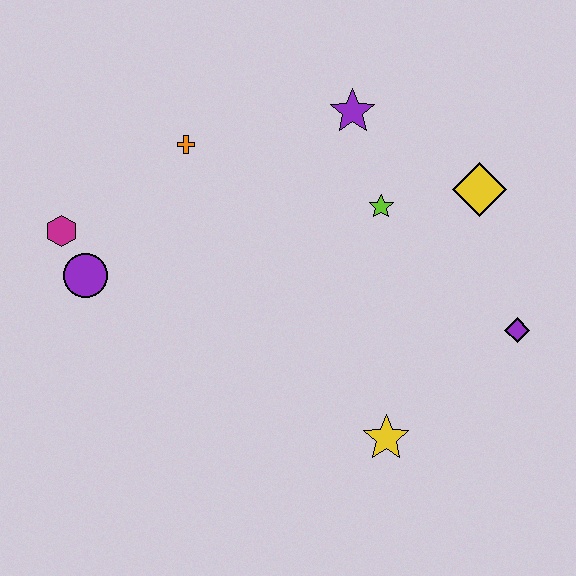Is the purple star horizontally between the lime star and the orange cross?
Yes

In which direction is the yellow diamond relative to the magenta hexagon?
The yellow diamond is to the right of the magenta hexagon.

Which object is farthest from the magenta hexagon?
The purple diamond is farthest from the magenta hexagon.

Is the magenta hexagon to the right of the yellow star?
No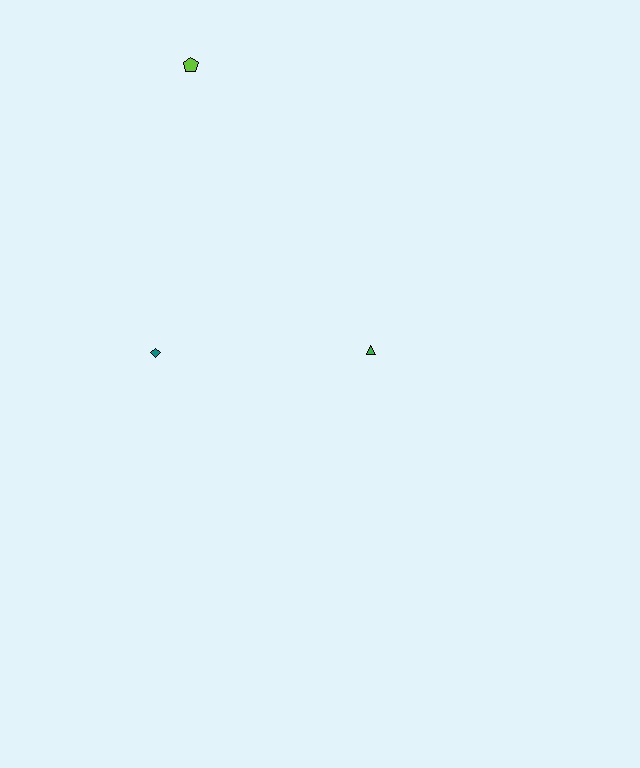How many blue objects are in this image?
There are no blue objects.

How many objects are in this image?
There are 3 objects.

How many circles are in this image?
There are no circles.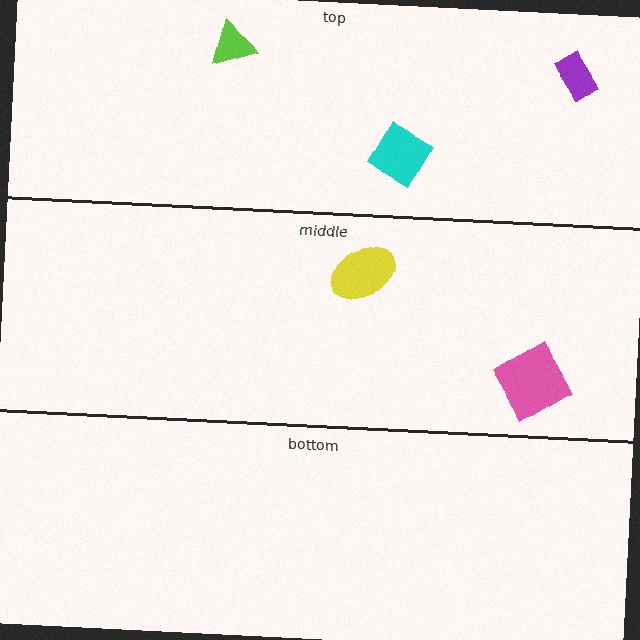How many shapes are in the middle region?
2.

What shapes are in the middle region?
The yellow ellipse, the pink diamond.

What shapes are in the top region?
The cyan diamond, the lime triangle, the purple rectangle.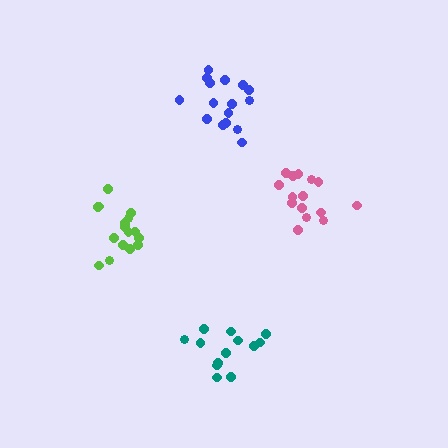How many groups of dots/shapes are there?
There are 4 groups.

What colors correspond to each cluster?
The clusters are colored: blue, lime, pink, teal.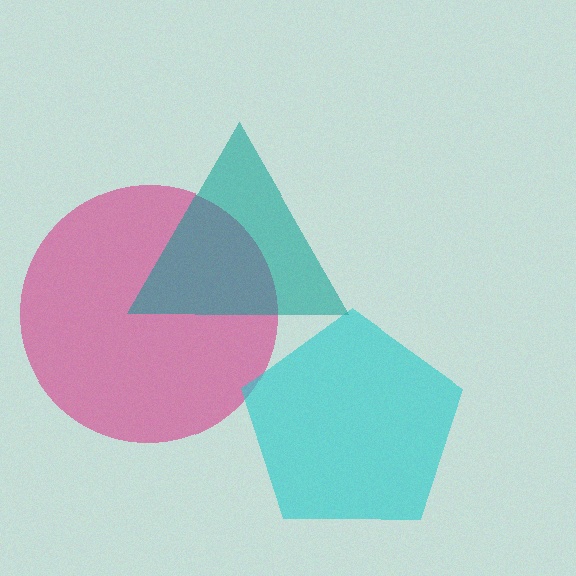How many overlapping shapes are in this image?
There are 3 overlapping shapes in the image.